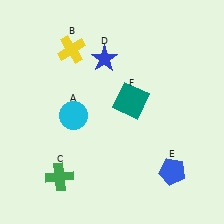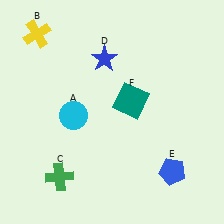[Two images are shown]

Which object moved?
The yellow cross (B) moved left.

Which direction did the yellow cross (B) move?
The yellow cross (B) moved left.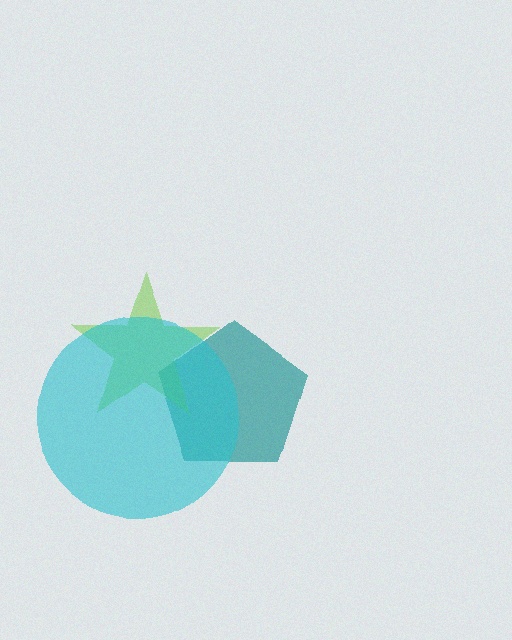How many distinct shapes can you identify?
There are 3 distinct shapes: a teal pentagon, a lime star, a cyan circle.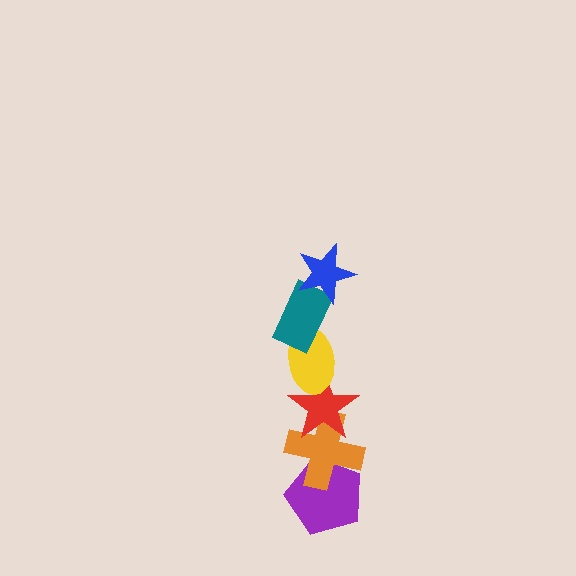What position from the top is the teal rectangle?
The teal rectangle is 2nd from the top.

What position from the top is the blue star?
The blue star is 1st from the top.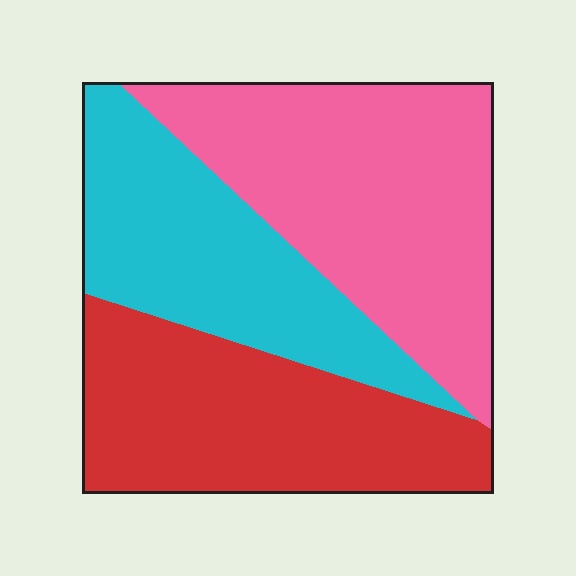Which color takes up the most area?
Pink, at roughly 40%.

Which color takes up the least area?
Cyan, at roughly 30%.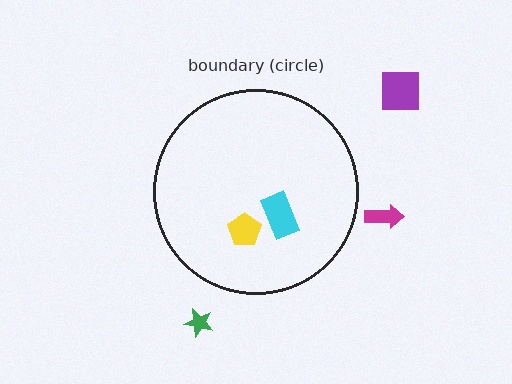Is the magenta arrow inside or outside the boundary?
Outside.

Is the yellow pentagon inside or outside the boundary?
Inside.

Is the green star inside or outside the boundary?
Outside.